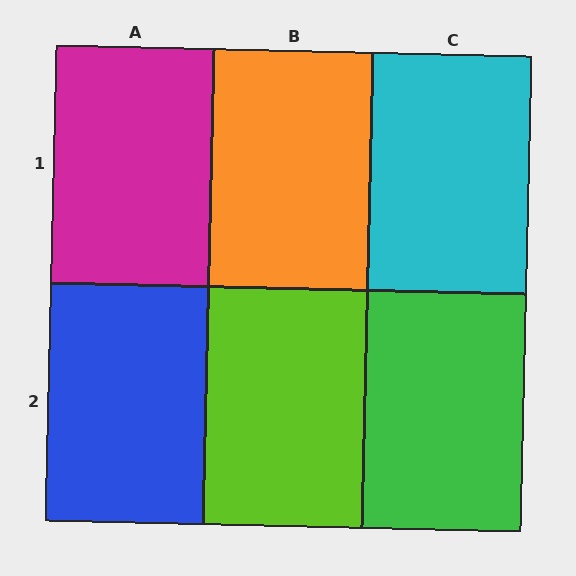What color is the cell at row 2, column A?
Blue.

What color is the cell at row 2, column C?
Green.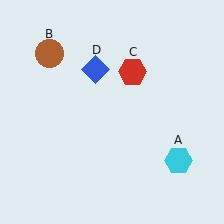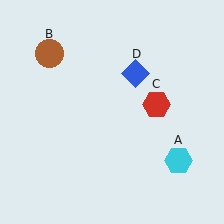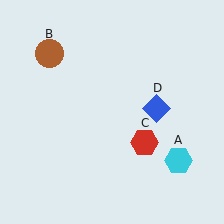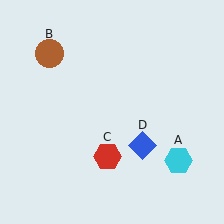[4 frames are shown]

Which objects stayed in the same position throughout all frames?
Cyan hexagon (object A) and brown circle (object B) remained stationary.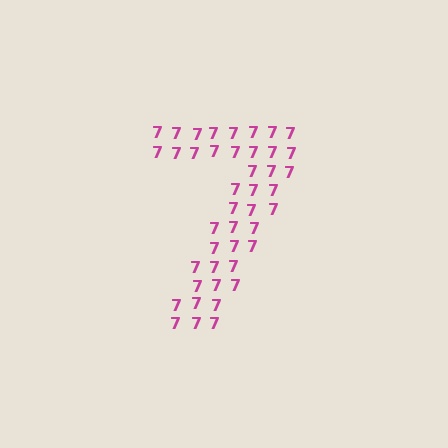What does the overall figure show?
The overall figure shows the digit 7.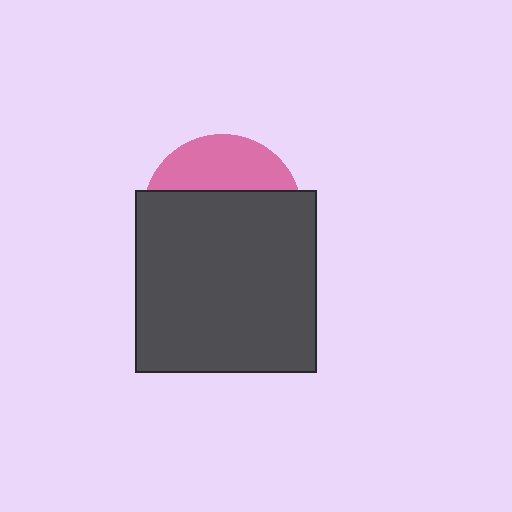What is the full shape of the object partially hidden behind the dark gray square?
The partially hidden object is a pink circle.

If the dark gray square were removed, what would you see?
You would see the complete pink circle.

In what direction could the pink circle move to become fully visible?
The pink circle could move up. That would shift it out from behind the dark gray square entirely.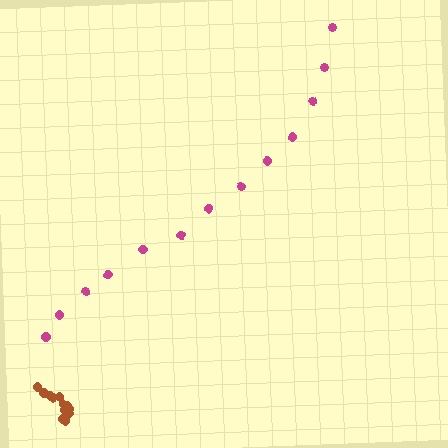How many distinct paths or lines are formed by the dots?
There are 2 distinct paths.